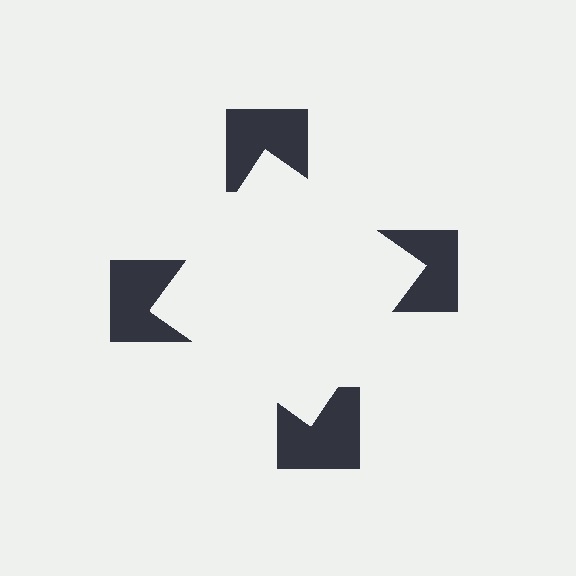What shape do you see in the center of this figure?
An illusory square — its edges are inferred from the aligned wedge cuts in the notched squares, not physically drawn.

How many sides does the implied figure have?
4 sides.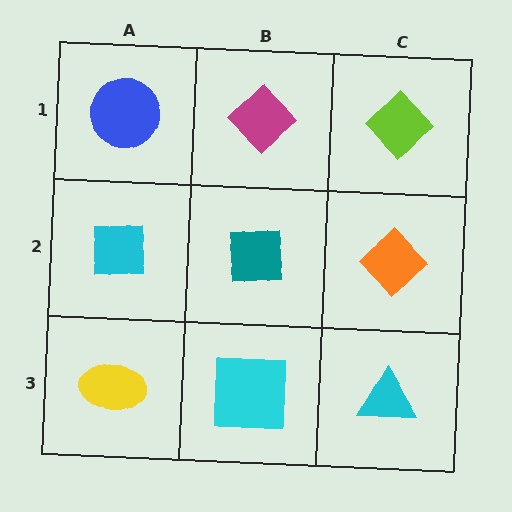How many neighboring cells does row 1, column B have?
3.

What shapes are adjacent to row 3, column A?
A cyan square (row 2, column A), a cyan square (row 3, column B).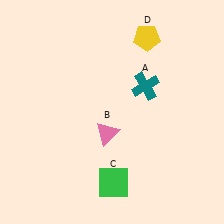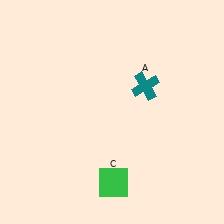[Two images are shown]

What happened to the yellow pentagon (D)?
The yellow pentagon (D) was removed in Image 2. It was in the top-right area of Image 1.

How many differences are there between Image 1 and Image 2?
There are 2 differences between the two images.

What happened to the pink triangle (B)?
The pink triangle (B) was removed in Image 2. It was in the bottom-left area of Image 1.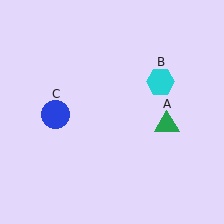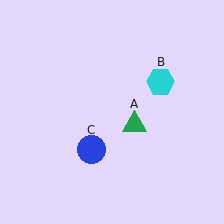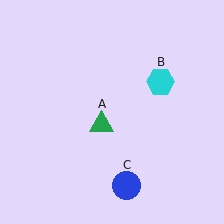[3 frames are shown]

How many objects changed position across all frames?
2 objects changed position: green triangle (object A), blue circle (object C).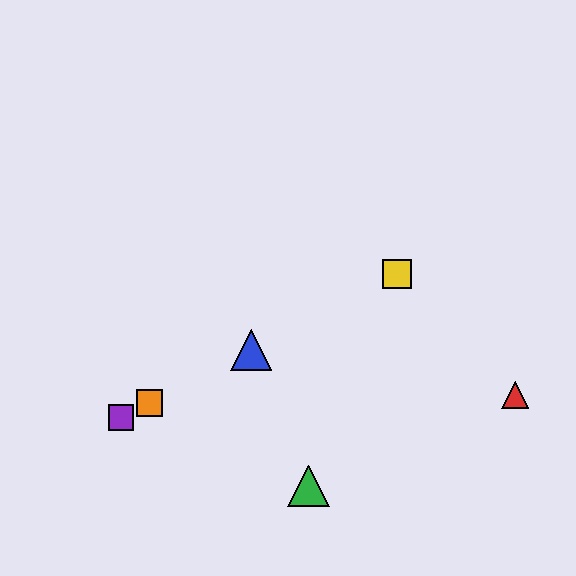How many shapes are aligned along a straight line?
4 shapes (the blue triangle, the yellow square, the purple square, the orange square) are aligned along a straight line.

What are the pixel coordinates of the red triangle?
The red triangle is at (515, 395).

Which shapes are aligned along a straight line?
The blue triangle, the yellow square, the purple square, the orange square are aligned along a straight line.